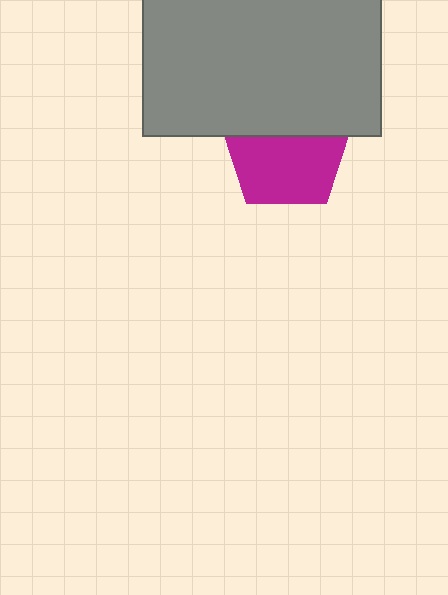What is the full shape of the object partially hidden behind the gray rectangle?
The partially hidden object is a magenta pentagon.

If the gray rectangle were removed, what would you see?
You would see the complete magenta pentagon.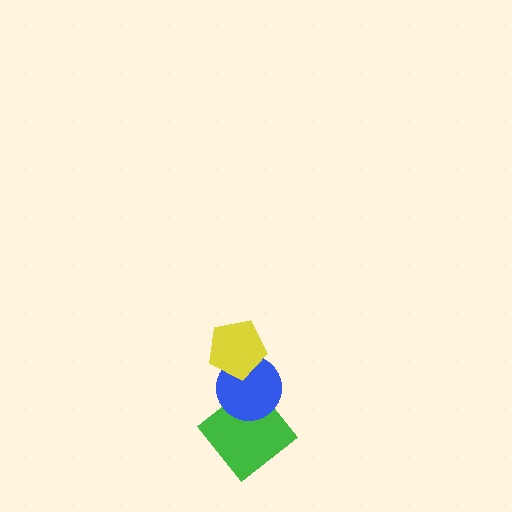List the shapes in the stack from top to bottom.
From top to bottom: the yellow pentagon, the blue circle, the green diamond.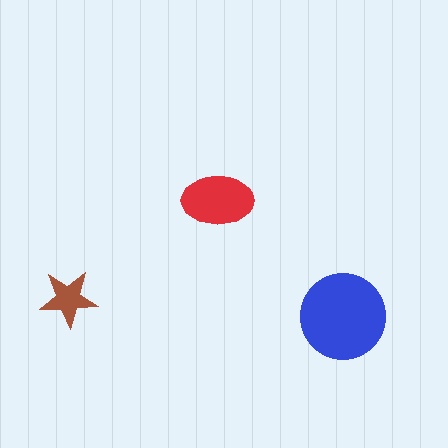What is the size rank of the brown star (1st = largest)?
3rd.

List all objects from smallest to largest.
The brown star, the red ellipse, the blue circle.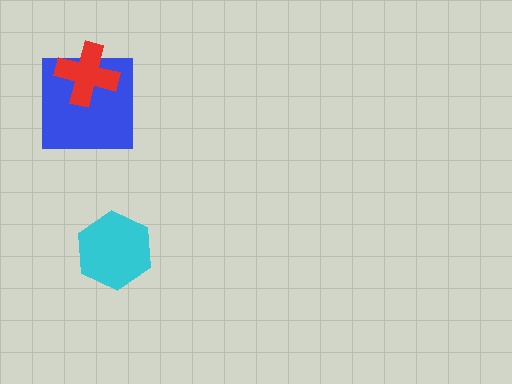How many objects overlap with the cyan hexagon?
0 objects overlap with the cyan hexagon.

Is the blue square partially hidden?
Yes, it is partially covered by another shape.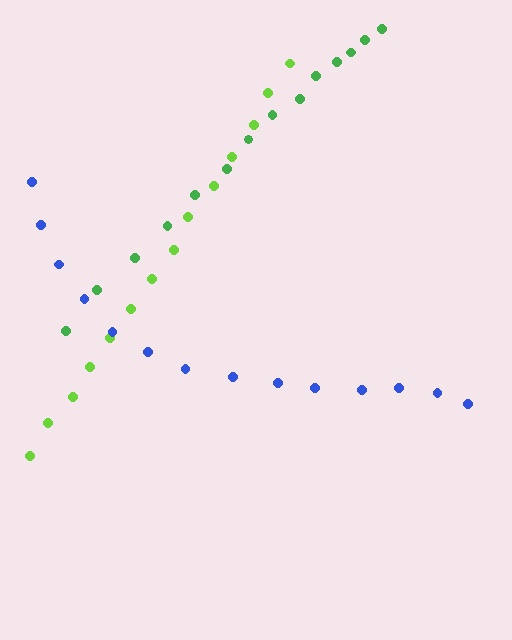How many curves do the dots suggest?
There are 3 distinct paths.